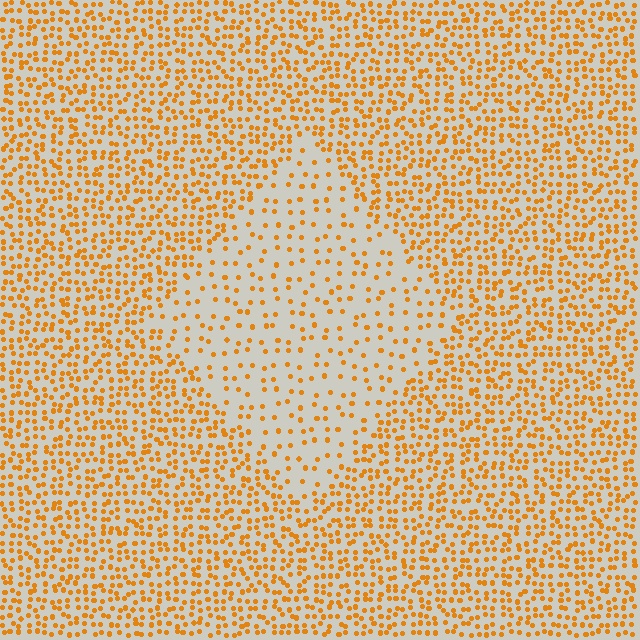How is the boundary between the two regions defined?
The boundary is defined by a change in element density (approximately 2.5x ratio). All elements are the same color, size, and shape.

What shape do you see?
I see a diamond.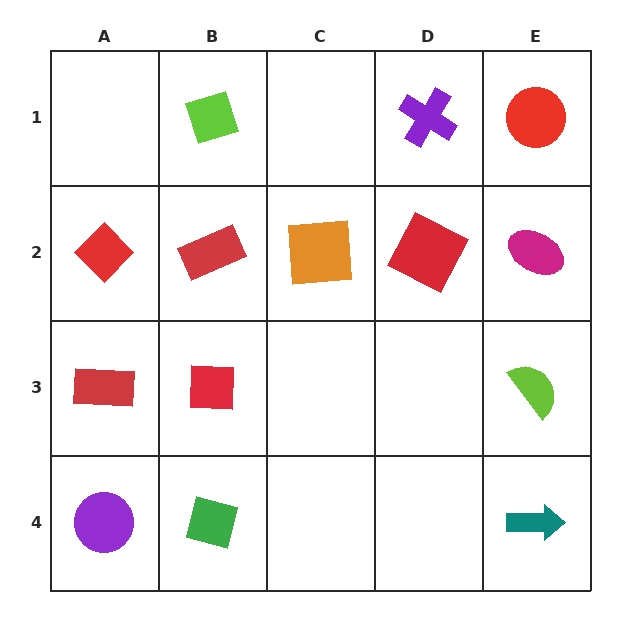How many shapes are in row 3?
3 shapes.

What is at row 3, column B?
A red square.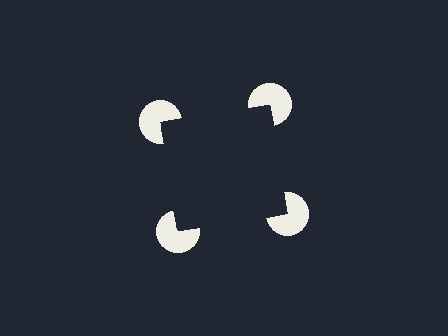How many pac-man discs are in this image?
There are 4 — one at each vertex of the illusory square.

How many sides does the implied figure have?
4 sides.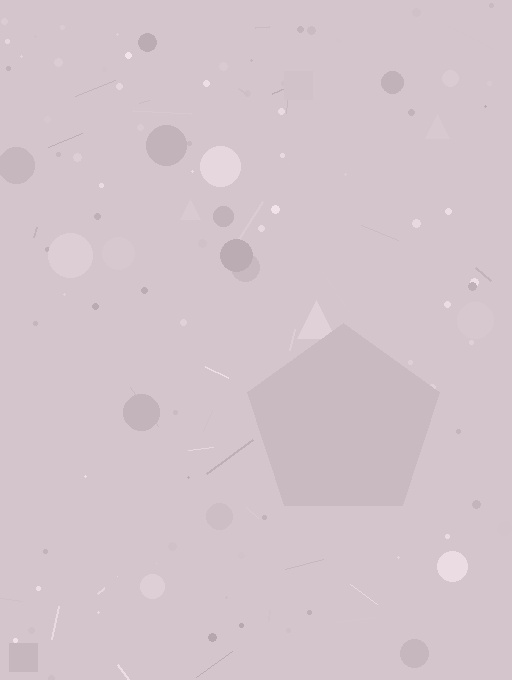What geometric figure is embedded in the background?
A pentagon is embedded in the background.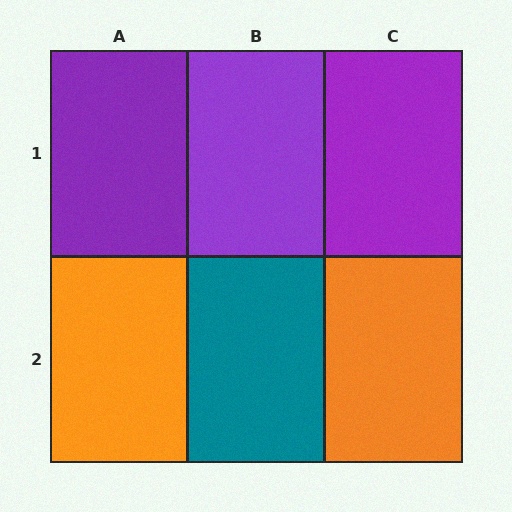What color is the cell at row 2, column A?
Orange.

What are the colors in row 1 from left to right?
Purple, purple, purple.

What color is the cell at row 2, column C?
Orange.